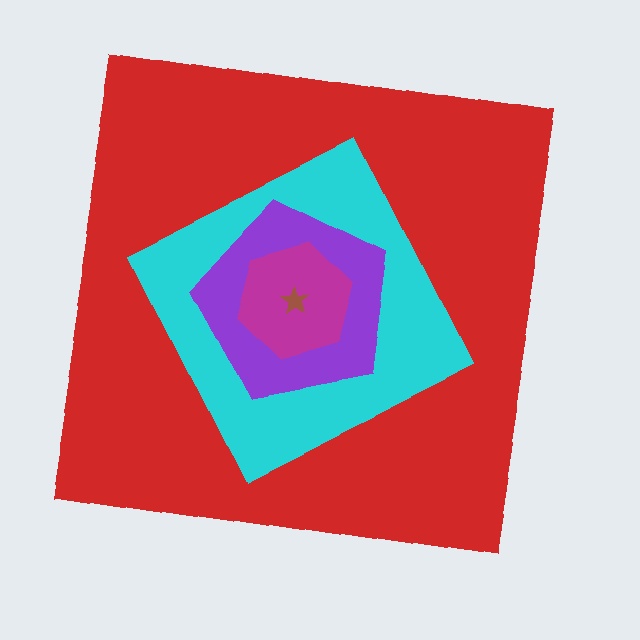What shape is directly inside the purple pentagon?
The magenta hexagon.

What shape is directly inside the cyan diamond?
The purple pentagon.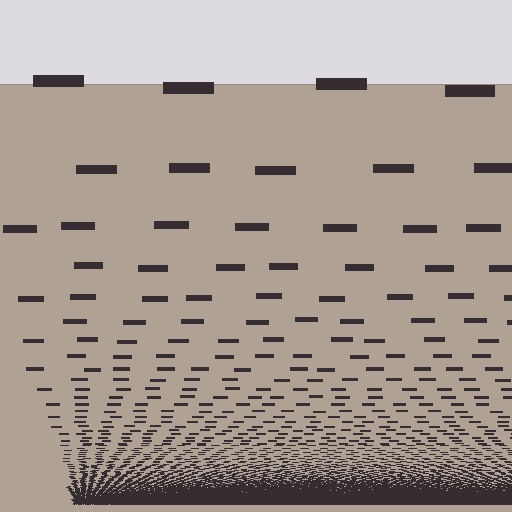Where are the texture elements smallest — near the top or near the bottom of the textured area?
Near the bottom.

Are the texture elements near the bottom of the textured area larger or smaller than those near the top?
Smaller. The gradient is inverted — elements near the bottom are smaller and denser.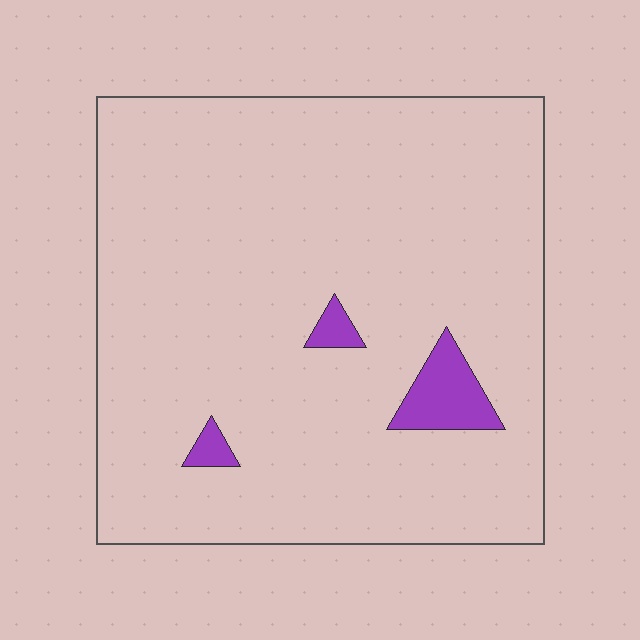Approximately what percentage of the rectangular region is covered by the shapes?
Approximately 5%.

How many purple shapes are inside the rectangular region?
3.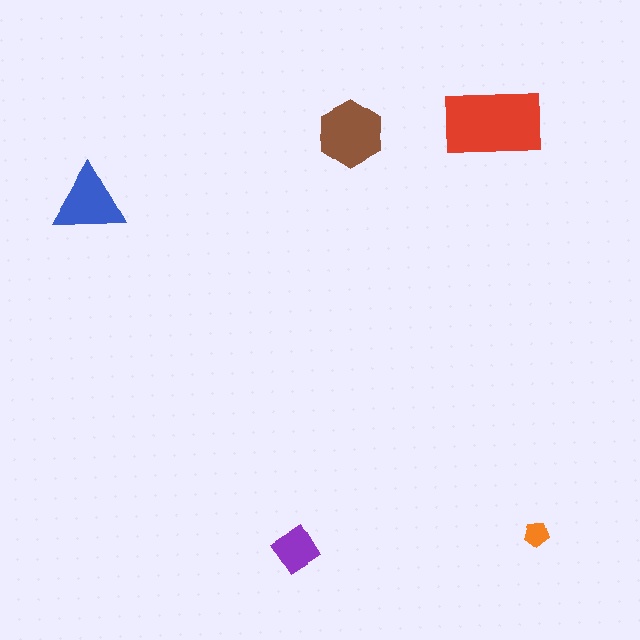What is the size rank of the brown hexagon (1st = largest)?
2nd.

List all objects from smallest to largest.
The orange pentagon, the purple diamond, the blue triangle, the brown hexagon, the red rectangle.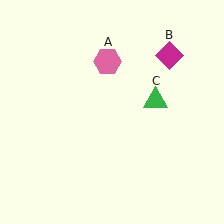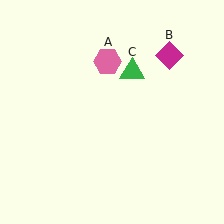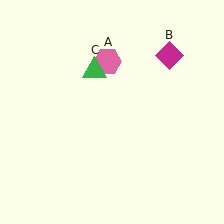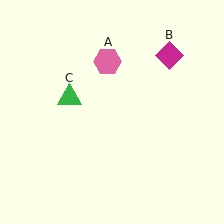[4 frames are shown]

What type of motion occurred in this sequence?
The green triangle (object C) rotated counterclockwise around the center of the scene.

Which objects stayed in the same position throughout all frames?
Pink hexagon (object A) and magenta diamond (object B) remained stationary.